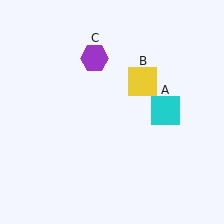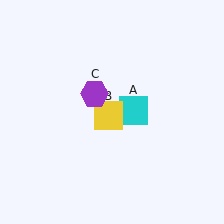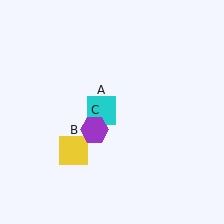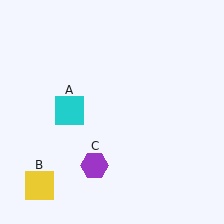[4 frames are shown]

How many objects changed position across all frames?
3 objects changed position: cyan square (object A), yellow square (object B), purple hexagon (object C).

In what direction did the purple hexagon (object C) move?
The purple hexagon (object C) moved down.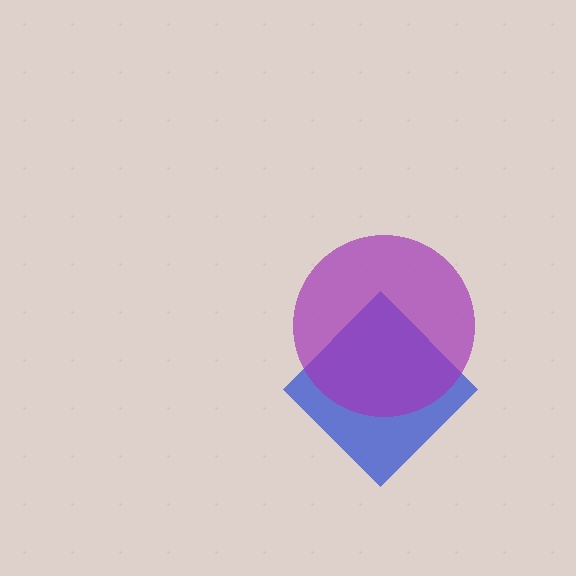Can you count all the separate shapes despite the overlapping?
Yes, there are 2 separate shapes.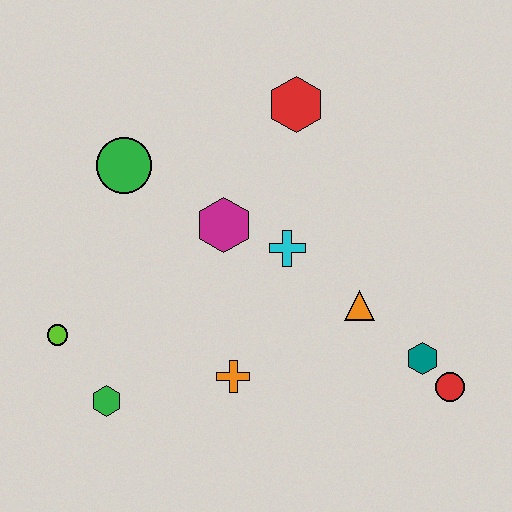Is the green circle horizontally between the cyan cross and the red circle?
No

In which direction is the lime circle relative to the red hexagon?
The lime circle is to the left of the red hexagon.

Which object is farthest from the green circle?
The red circle is farthest from the green circle.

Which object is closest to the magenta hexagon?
The cyan cross is closest to the magenta hexagon.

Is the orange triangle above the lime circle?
Yes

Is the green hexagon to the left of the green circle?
Yes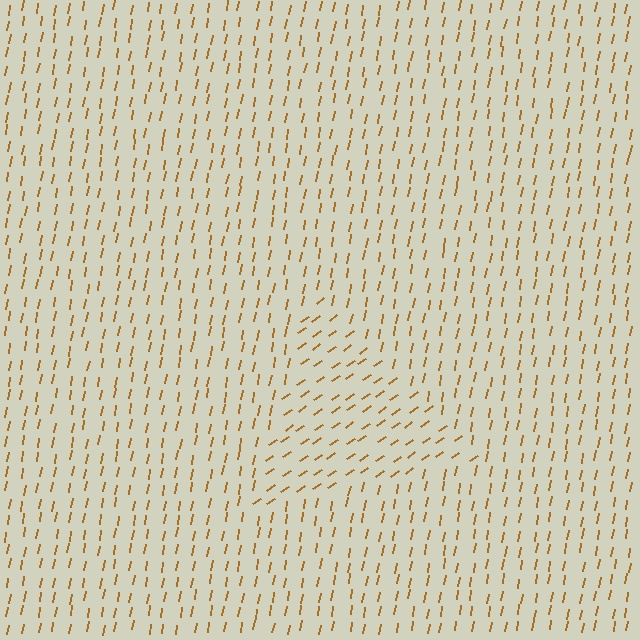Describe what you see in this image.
The image is filled with small brown line segments. A triangle region in the image has lines oriented differently from the surrounding lines, creating a visible texture boundary.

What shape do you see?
I see a triangle.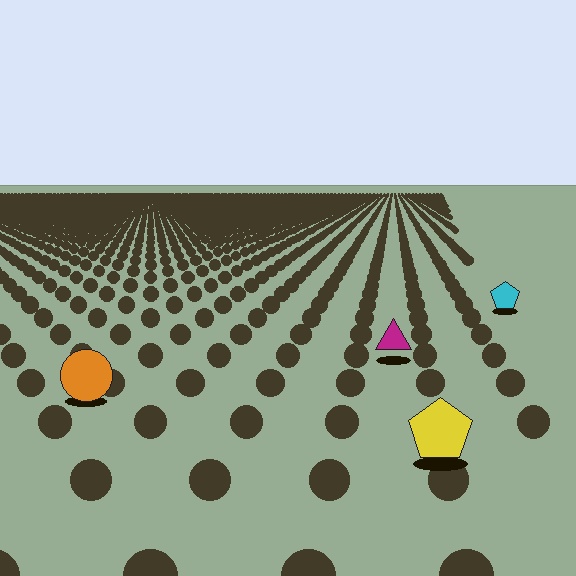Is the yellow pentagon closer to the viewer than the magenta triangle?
Yes. The yellow pentagon is closer — you can tell from the texture gradient: the ground texture is coarser near it.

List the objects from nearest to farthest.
From nearest to farthest: the yellow pentagon, the orange circle, the magenta triangle, the cyan pentagon.